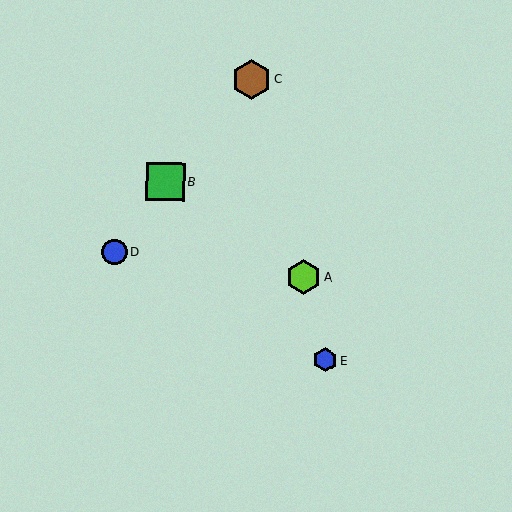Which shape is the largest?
The brown hexagon (labeled C) is the largest.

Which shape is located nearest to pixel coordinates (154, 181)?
The green square (labeled B) at (166, 182) is nearest to that location.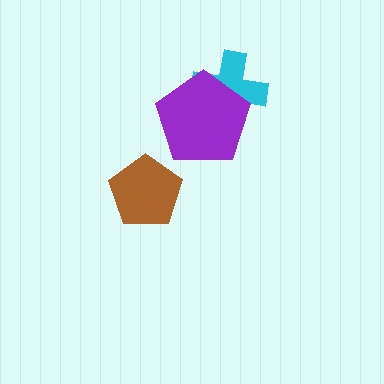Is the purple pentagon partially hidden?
No, no other shape covers it.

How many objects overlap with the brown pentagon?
0 objects overlap with the brown pentagon.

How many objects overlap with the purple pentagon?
1 object overlaps with the purple pentagon.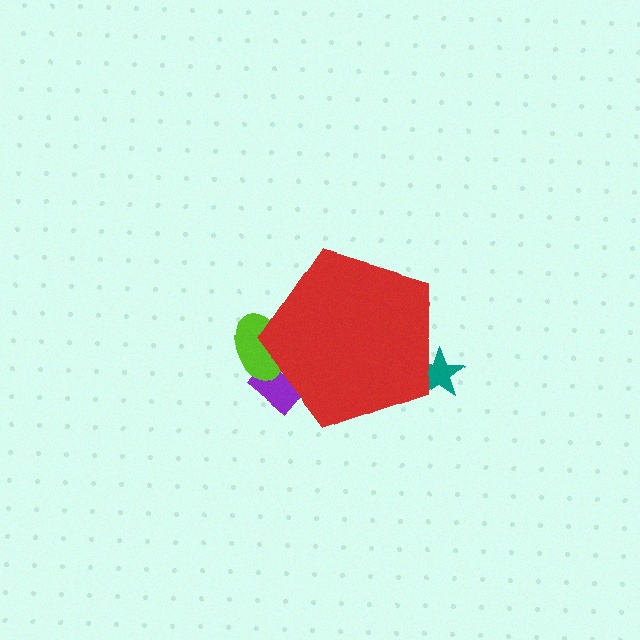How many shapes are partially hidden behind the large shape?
3 shapes are partially hidden.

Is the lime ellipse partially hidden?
Yes, the lime ellipse is partially hidden behind the red pentagon.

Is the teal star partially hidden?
Yes, the teal star is partially hidden behind the red pentagon.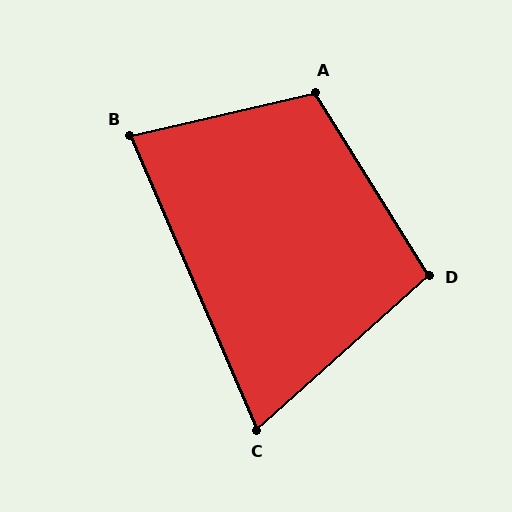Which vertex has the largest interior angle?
A, at approximately 109 degrees.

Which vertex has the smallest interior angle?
C, at approximately 71 degrees.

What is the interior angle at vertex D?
Approximately 100 degrees (obtuse).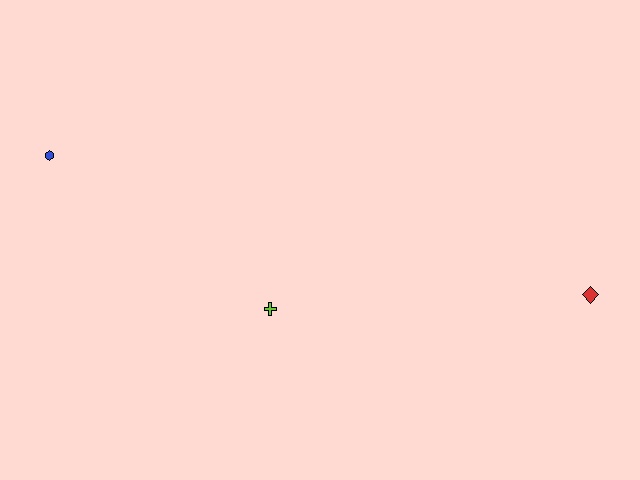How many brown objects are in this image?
There are no brown objects.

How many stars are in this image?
There are no stars.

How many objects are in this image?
There are 3 objects.